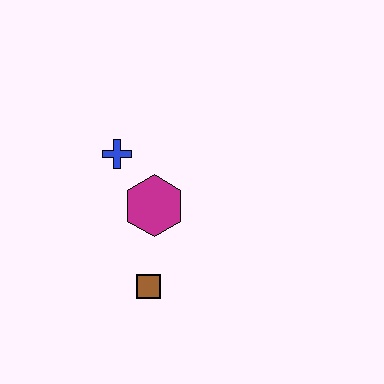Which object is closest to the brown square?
The magenta hexagon is closest to the brown square.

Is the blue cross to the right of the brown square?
No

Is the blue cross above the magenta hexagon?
Yes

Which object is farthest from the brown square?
The blue cross is farthest from the brown square.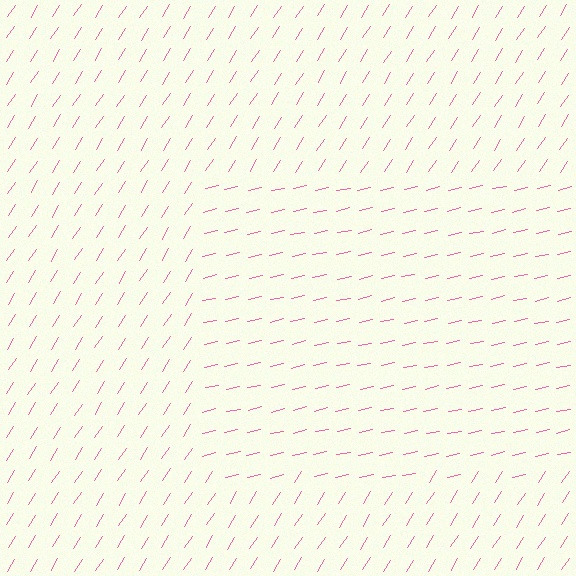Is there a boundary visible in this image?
Yes, there is a texture boundary formed by a change in line orientation.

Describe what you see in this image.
The image is filled with small pink line segments. A rectangle region in the image has lines oriented differently from the surrounding lines, creating a visible texture boundary.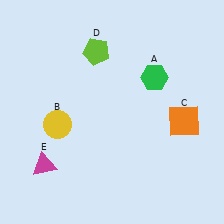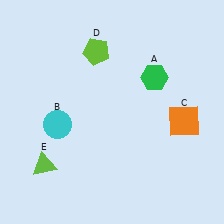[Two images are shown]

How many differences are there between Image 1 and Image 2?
There are 2 differences between the two images.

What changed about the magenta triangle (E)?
In Image 1, E is magenta. In Image 2, it changed to lime.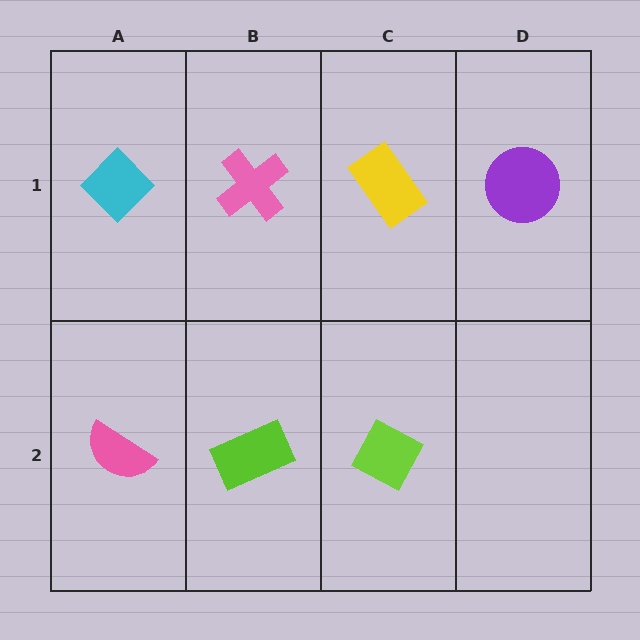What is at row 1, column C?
A yellow rectangle.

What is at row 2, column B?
A lime rectangle.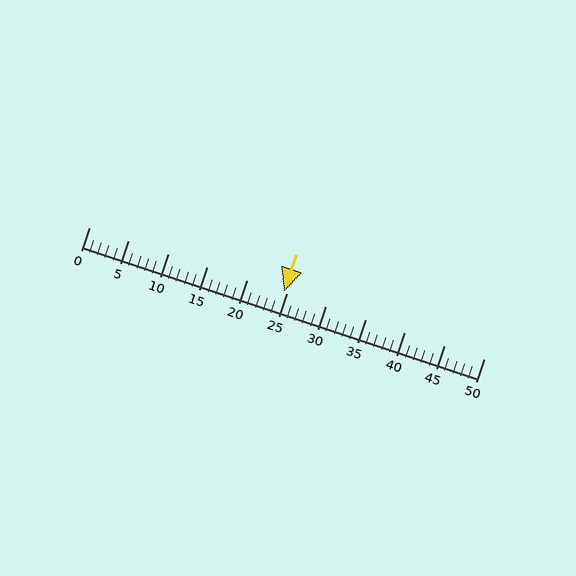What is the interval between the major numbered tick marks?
The major tick marks are spaced 5 units apart.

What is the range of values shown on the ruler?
The ruler shows values from 0 to 50.